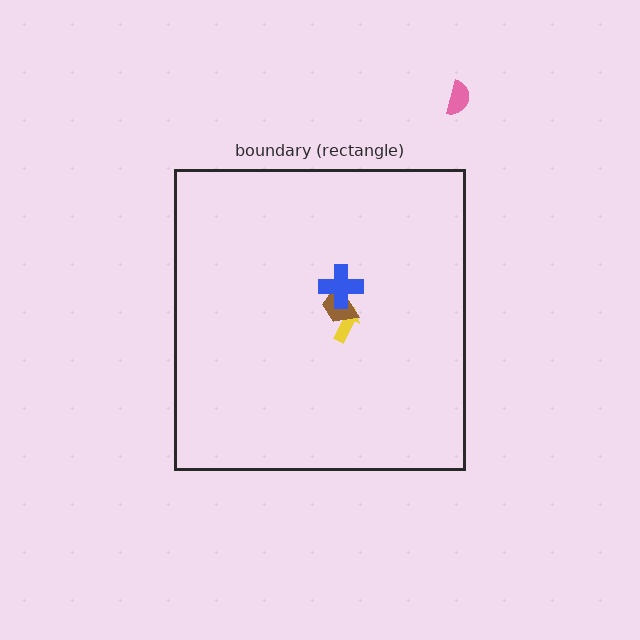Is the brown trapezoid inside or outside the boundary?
Inside.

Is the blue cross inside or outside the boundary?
Inside.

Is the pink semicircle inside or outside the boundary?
Outside.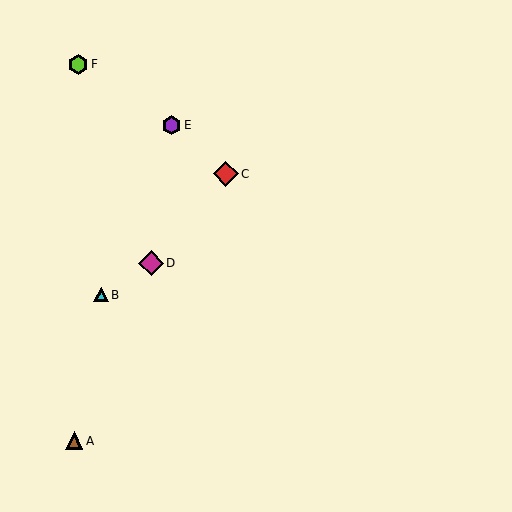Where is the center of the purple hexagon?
The center of the purple hexagon is at (172, 125).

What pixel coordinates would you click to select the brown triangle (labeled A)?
Click at (74, 441) to select the brown triangle A.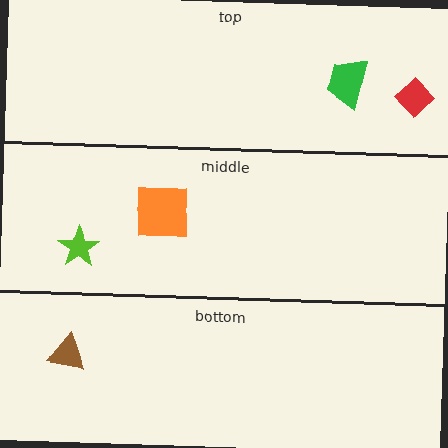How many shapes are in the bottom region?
1.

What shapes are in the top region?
The green trapezoid, the red diamond.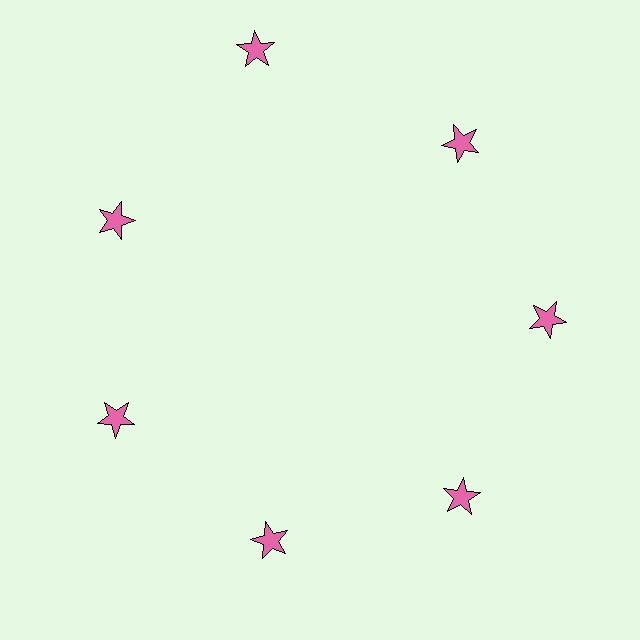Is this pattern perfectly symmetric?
No. The 7 pink stars are arranged in a ring, but one element near the 12 o'clock position is pushed outward from the center, breaking the 7-fold rotational symmetry.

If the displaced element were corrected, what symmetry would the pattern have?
It would have 7-fold rotational symmetry — the pattern would map onto itself every 51 degrees.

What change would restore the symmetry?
The symmetry would be restored by moving it inward, back onto the ring so that all 7 stars sit at equal angles and equal distance from the center.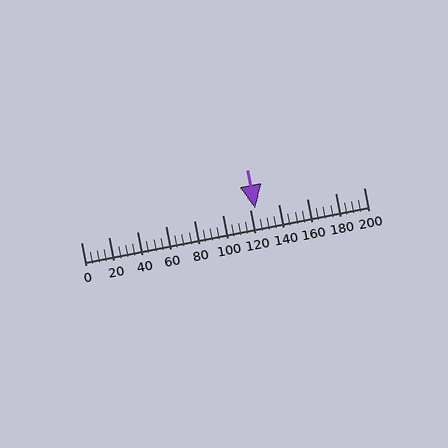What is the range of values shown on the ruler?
The ruler shows values from 0 to 200.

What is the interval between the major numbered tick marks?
The major tick marks are spaced 20 units apart.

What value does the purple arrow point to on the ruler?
The purple arrow points to approximately 123.